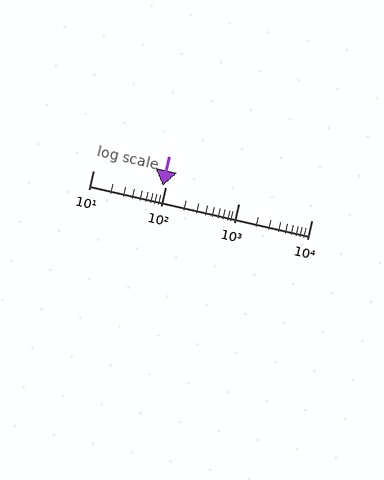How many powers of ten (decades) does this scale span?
The scale spans 3 decades, from 10 to 10000.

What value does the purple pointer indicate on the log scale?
The pointer indicates approximately 92.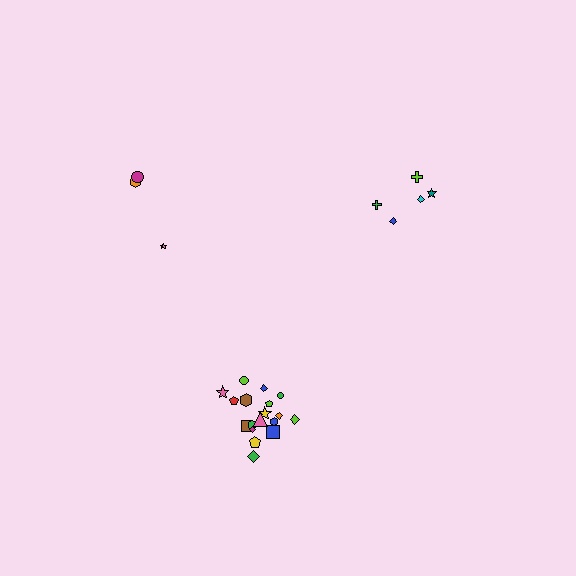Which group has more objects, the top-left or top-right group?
The top-right group.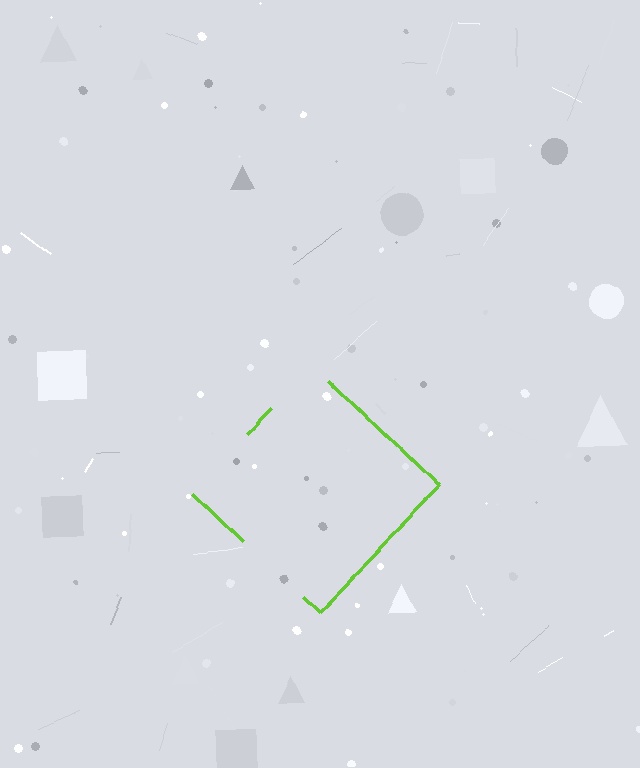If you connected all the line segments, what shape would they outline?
They would outline a diamond.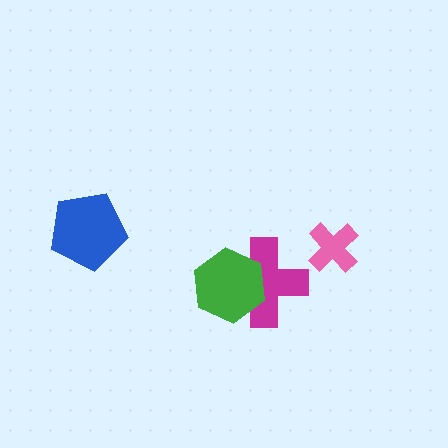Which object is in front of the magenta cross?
The green hexagon is in front of the magenta cross.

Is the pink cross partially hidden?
No, no other shape covers it.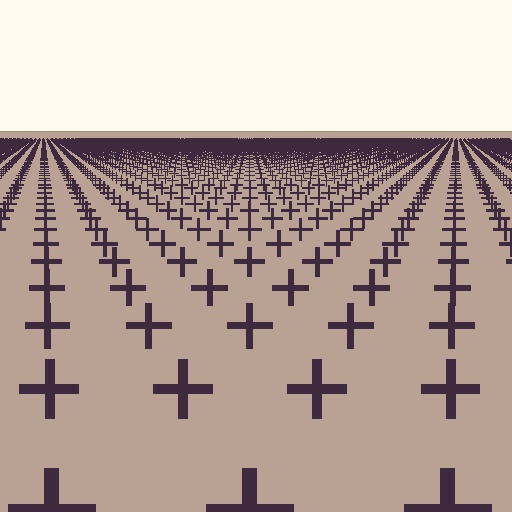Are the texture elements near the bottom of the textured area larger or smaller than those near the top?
Larger. Near the bottom, elements are closer to the viewer and appear at a bigger on-screen size.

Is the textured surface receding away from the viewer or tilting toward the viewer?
The surface is receding away from the viewer. Texture elements get smaller and denser toward the top.